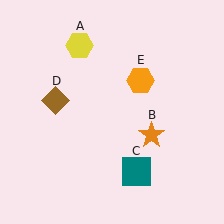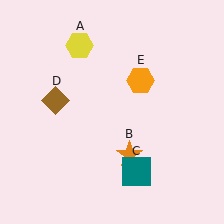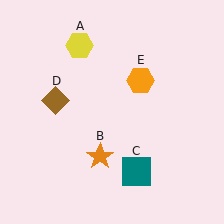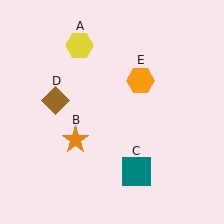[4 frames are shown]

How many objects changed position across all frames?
1 object changed position: orange star (object B).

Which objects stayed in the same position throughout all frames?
Yellow hexagon (object A) and teal square (object C) and brown diamond (object D) and orange hexagon (object E) remained stationary.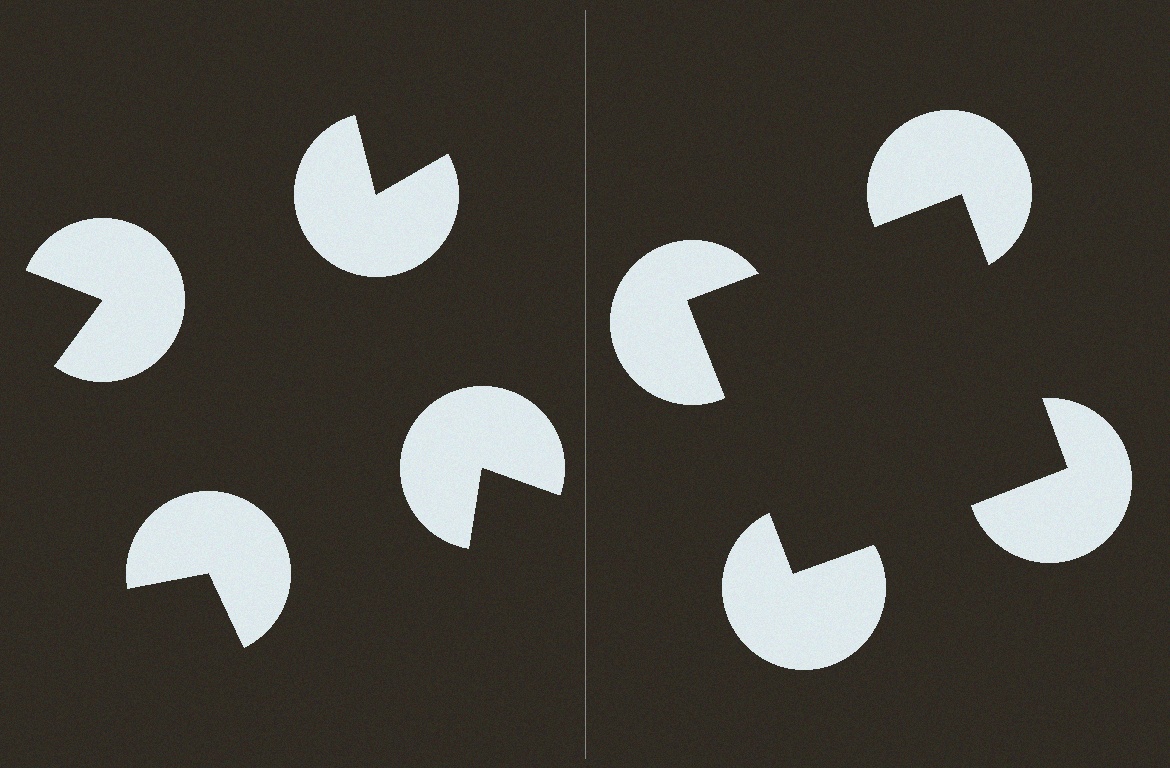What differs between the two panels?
The pac-man discs are positioned identically on both sides; only the wedge orientations differ. On the right they align to a square; on the left they are misaligned.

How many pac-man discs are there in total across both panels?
8 — 4 on each side.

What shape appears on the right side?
An illusory square.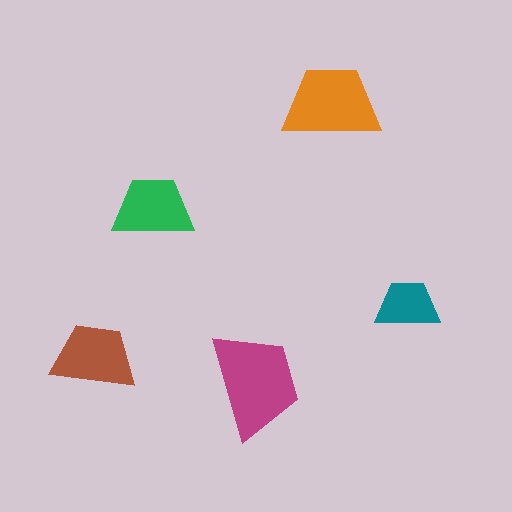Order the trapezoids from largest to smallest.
the magenta one, the orange one, the brown one, the green one, the teal one.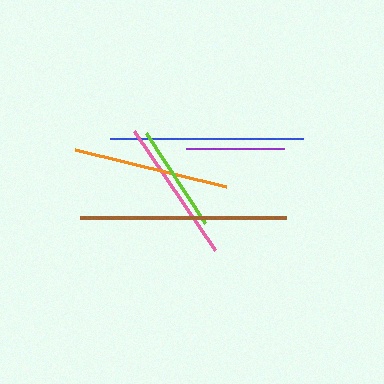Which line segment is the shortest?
The purple line is the shortest at approximately 98 pixels.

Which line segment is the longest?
The brown line is the longest at approximately 206 pixels.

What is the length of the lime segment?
The lime segment is approximately 108 pixels long.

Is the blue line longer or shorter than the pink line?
The blue line is longer than the pink line.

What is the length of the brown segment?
The brown segment is approximately 206 pixels long.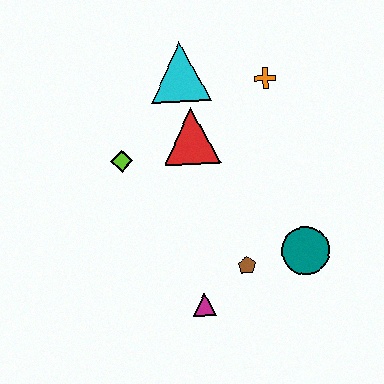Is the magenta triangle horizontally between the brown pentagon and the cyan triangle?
Yes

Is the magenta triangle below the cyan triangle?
Yes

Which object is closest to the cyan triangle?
The red triangle is closest to the cyan triangle.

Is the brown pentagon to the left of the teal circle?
Yes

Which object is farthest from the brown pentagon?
The cyan triangle is farthest from the brown pentagon.